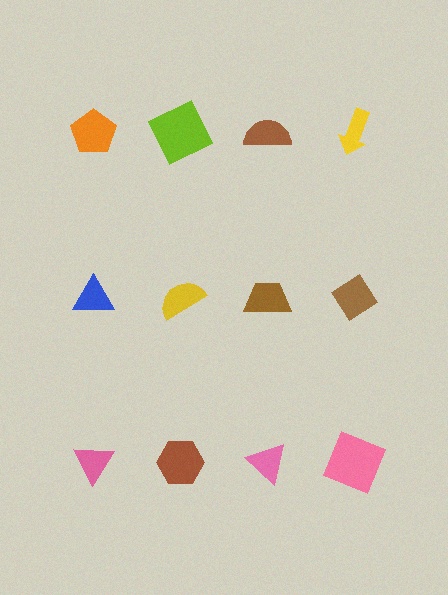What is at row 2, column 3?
A brown trapezoid.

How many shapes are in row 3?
4 shapes.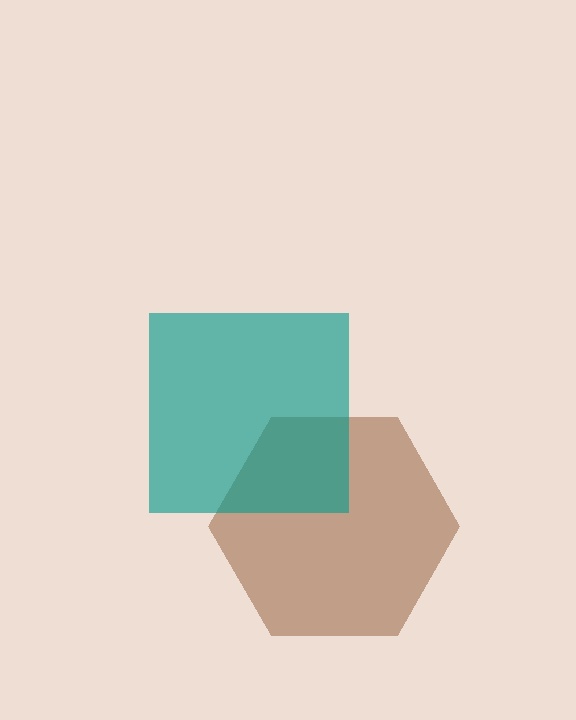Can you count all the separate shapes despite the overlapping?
Yes, there are 2 separate shapes.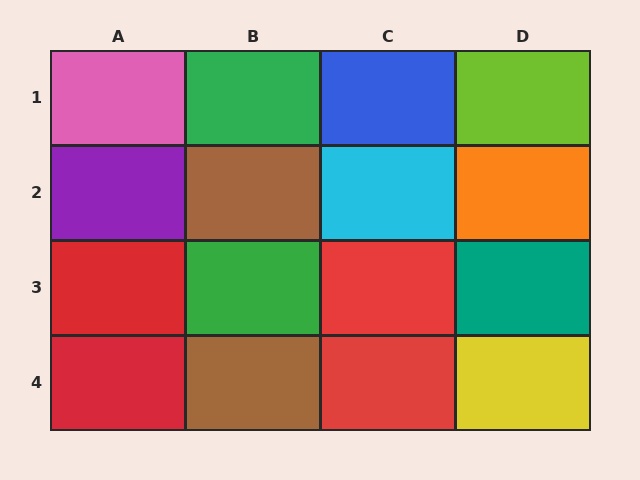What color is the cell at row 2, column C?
Cyan.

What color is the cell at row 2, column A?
Purple.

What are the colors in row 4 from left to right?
Red, brown, red, yellow.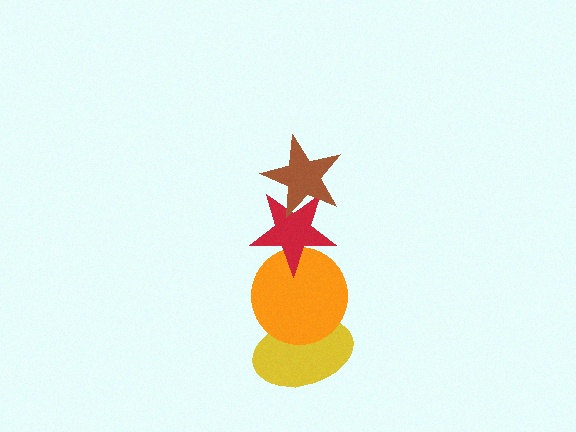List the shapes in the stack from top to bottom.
From top to bottom: the brown star, the red star, the orange circle, the yellow ellipse.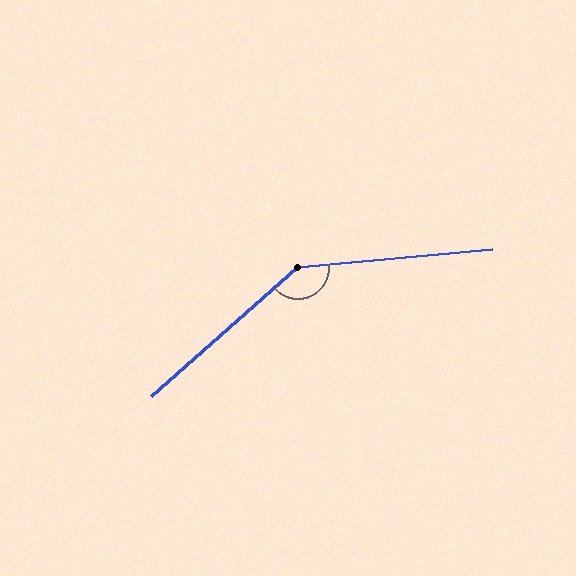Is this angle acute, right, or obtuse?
It is obtuse.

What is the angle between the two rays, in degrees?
Approximately 144 degrees.